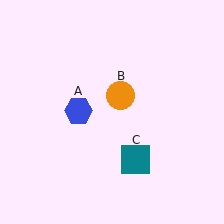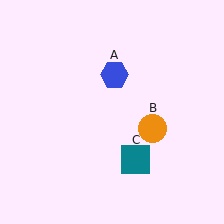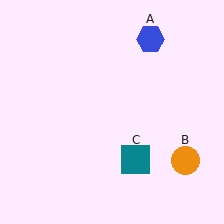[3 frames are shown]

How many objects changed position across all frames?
2 objects changed position: blue hexagon (object A), orange circle (object B).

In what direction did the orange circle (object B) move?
The orange circle (object B) moved down and to the right.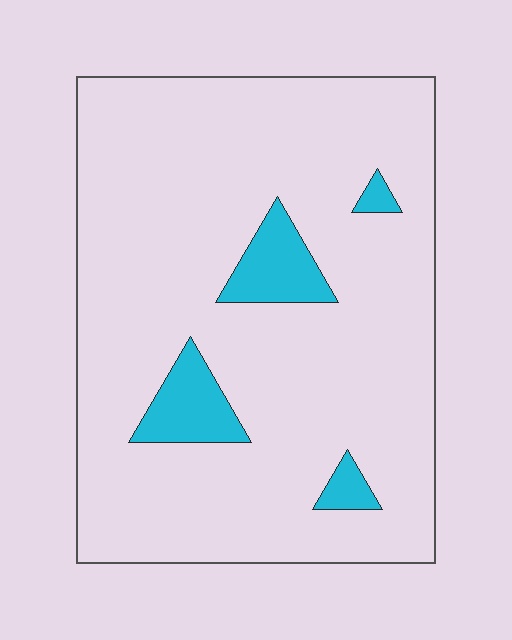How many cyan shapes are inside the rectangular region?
4.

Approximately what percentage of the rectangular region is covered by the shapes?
Approximately 10%.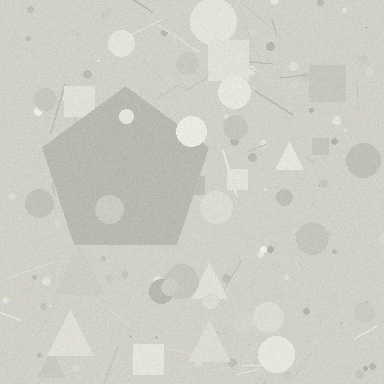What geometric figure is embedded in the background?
A pentagon is embedded in the background.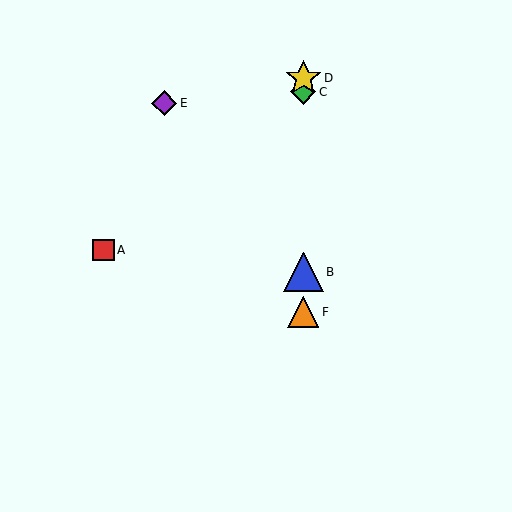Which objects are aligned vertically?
Objects B, C, D, F are aligned vertically.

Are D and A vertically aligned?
No, D is at x≈303 and A is at x≈103.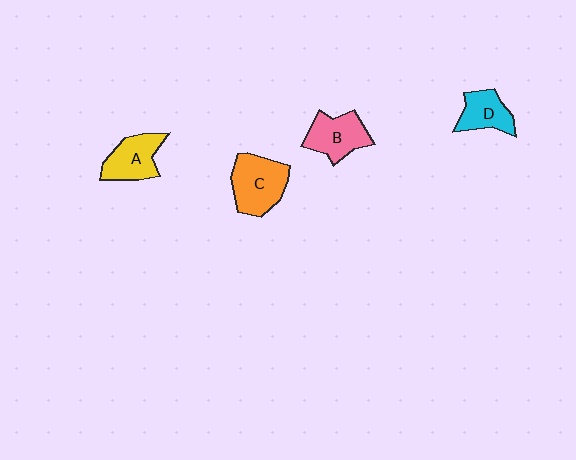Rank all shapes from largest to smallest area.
From largest to smallest: C (orange), B (pink), A (yellow), D (cyan).